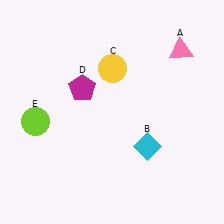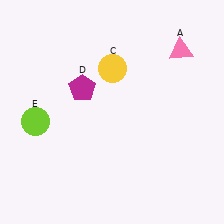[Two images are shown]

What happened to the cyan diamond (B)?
The cyan diamond (B) was removed in Image 2. It was in the bottom-right area of Image 1.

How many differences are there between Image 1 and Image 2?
There is 1 difference between the two images.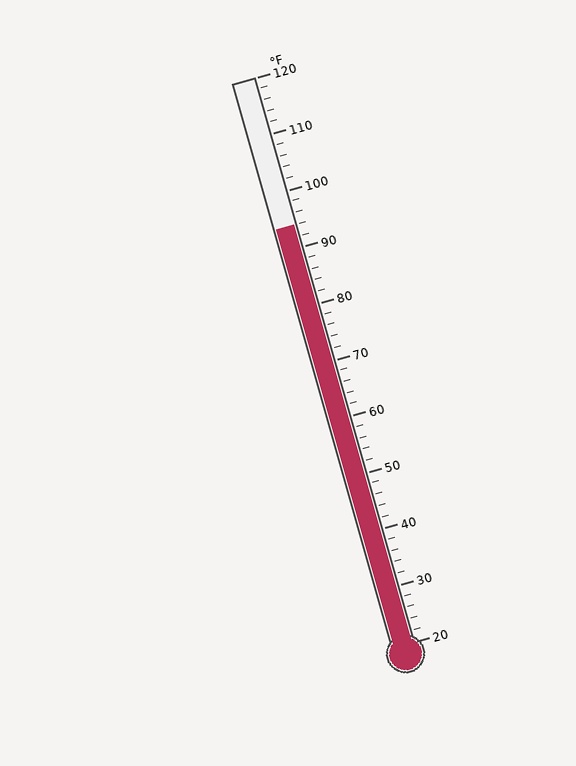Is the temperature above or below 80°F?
The temperature is above 80°F.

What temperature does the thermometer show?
The thermometer shows approximately 94°F.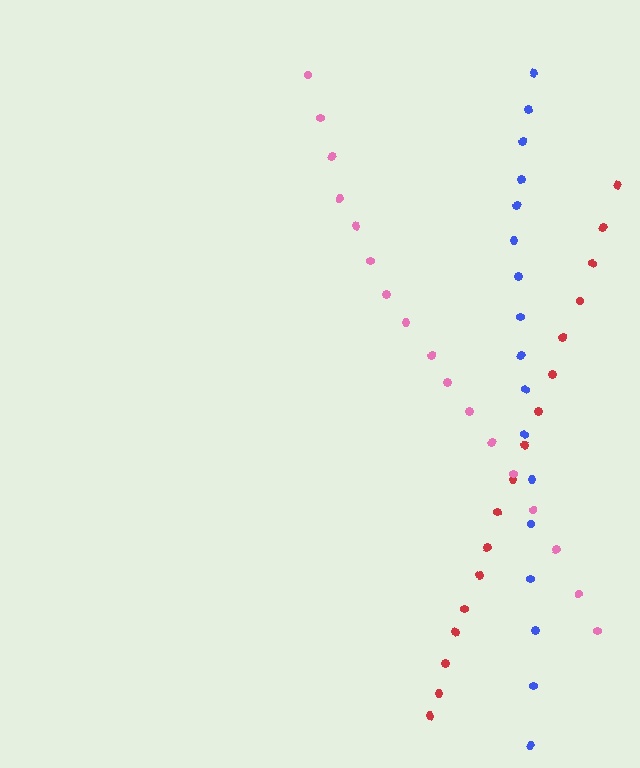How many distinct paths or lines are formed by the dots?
There are 3 distinct paths.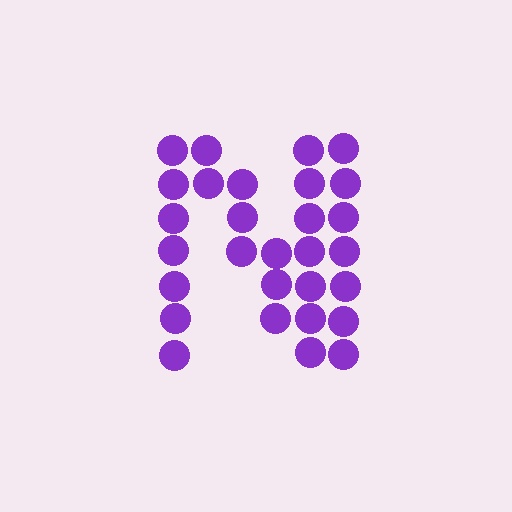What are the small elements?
The small elements are circles.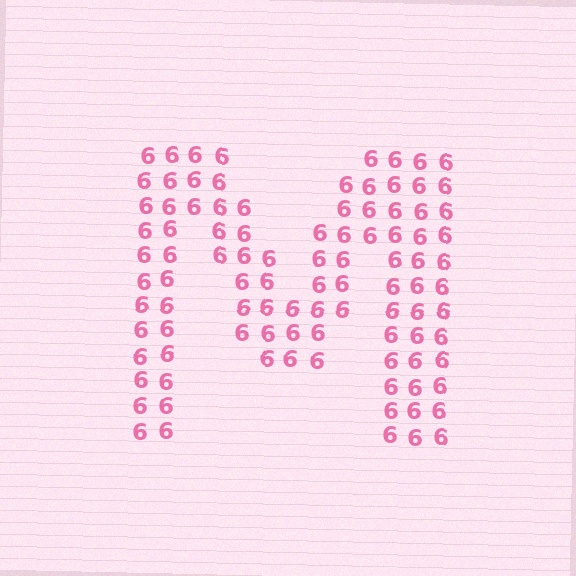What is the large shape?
The large shape is the letter M.